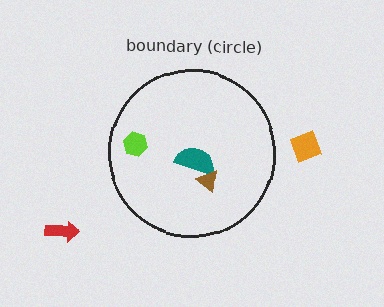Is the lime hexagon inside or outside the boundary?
Inside.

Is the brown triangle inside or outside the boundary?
Inside.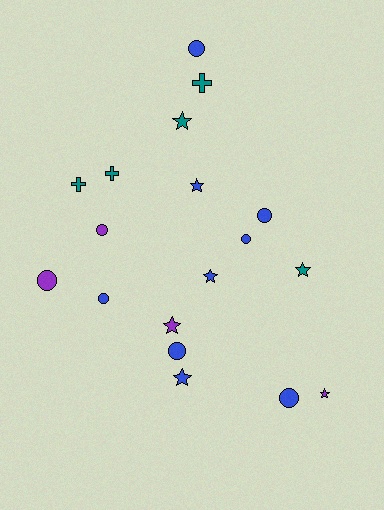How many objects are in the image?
There are 18 objects.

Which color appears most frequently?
Blue, with 9 objects.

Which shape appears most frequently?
Circle, with 8 objects.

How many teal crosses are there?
There are 3 teal crosses.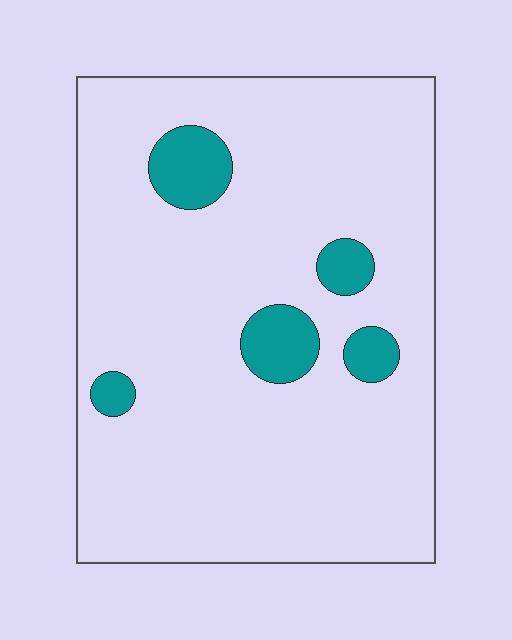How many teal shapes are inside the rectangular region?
5.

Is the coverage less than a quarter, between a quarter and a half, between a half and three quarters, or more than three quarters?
Less than a quarter.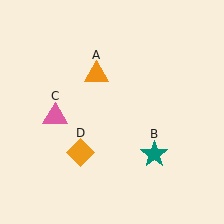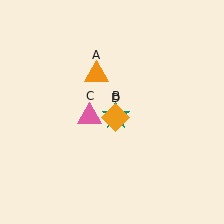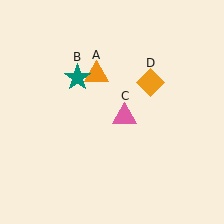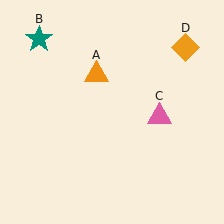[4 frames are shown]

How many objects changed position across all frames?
3 objects changed position: teal star (object B), pink triangle (object C), orange diamond (object D).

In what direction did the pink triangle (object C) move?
The pink triangle (object C) moved right.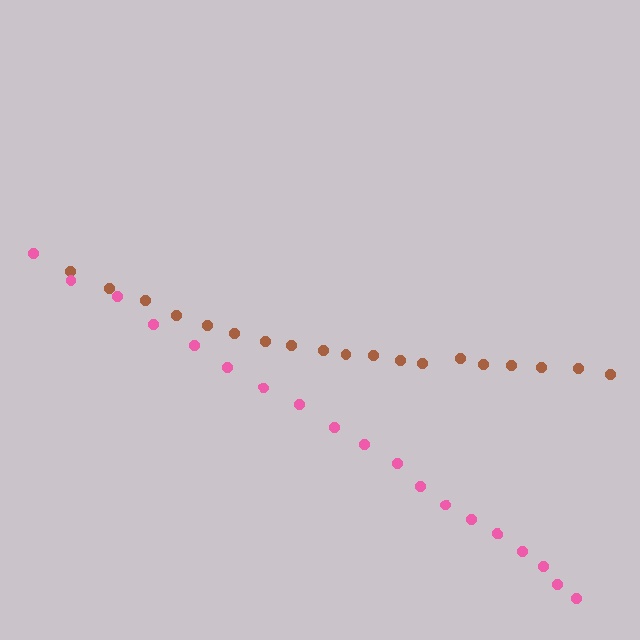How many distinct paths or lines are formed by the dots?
There are 2 distinct paths.